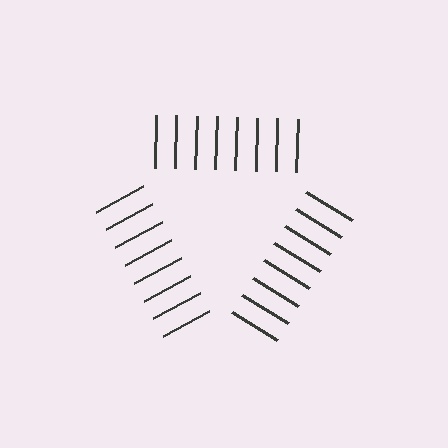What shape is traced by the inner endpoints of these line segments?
An illusory triangle — the line segments terminate on its edges but no continuous stroke is drawn.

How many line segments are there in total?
24 — 8 along each of the 3 edges.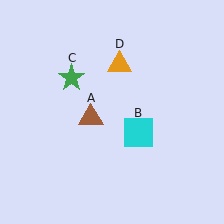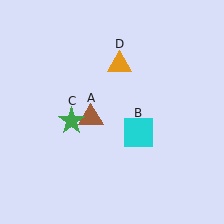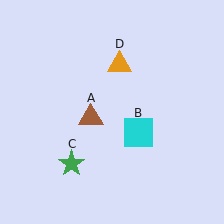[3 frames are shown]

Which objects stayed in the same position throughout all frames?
Brown triangle (object A) and cyan square (object B) and orange triangle (object D) remained stationary.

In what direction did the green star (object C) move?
The green star (object C) moved down.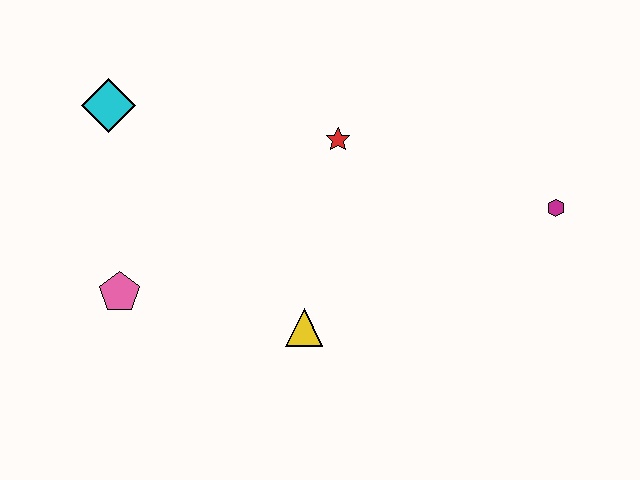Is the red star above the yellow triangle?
Yes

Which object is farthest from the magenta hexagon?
The cyan diamond is farthest from the magenta hexagon.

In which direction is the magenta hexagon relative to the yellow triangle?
The magenta hexagon is to the right of the yellow triangle.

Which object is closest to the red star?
The yellow triangle is closest to the red star.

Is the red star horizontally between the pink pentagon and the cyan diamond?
No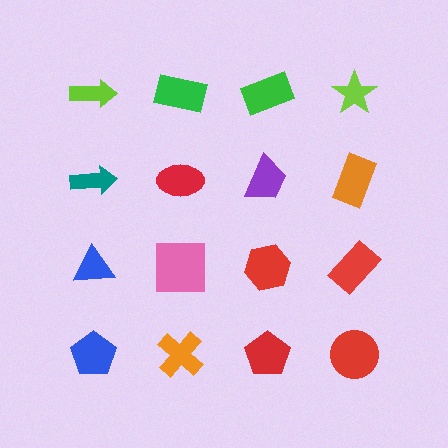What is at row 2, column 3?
A purple trapezoid.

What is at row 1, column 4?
A lime star.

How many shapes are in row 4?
4 shapes.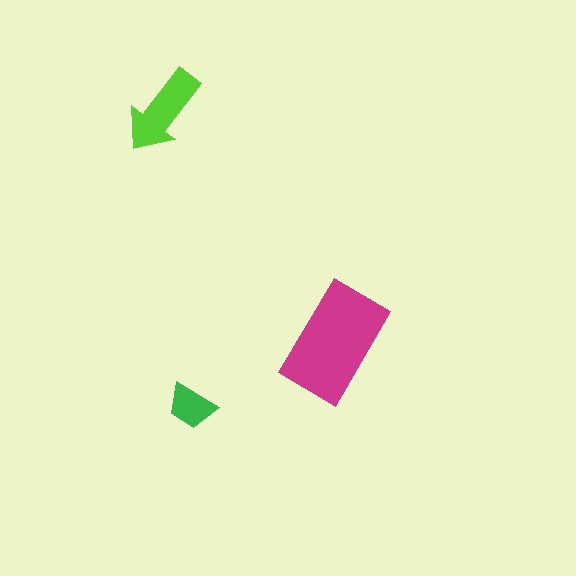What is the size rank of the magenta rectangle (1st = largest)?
1st.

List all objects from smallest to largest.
The green trapezoid, the lime arrow, the magenta rectangle.